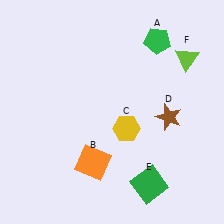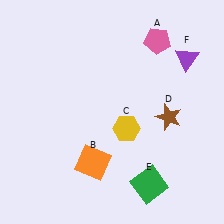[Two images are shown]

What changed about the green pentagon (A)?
In Image 1, A is green. In Image 2, it changed to pink.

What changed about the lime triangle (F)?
In Image 1, F is lime. In Image 2, it changed to purple.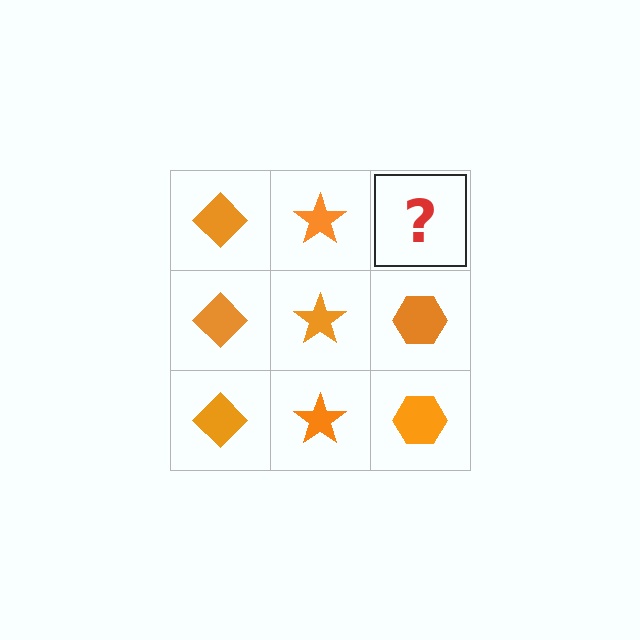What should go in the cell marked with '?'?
The missing cell should contain an orange hexagon.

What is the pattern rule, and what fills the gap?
The rule is that each column has a consistent shape. The gap should be filled with an orange hexagon.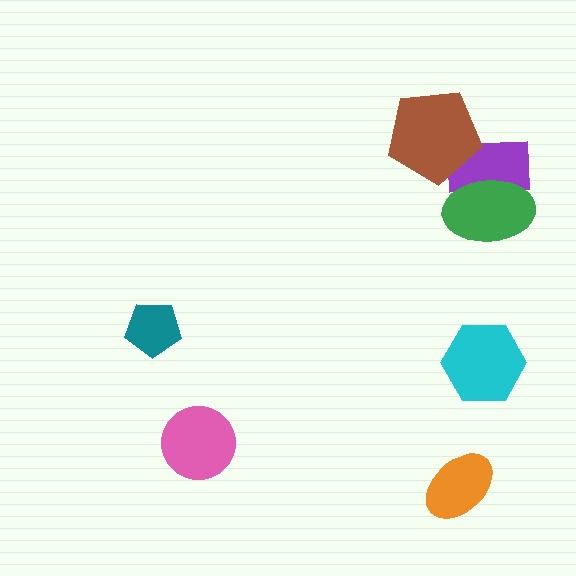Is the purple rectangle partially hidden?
Yes, it is partially covered by another shape.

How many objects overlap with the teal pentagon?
0 objects overlap with the teal pentagon.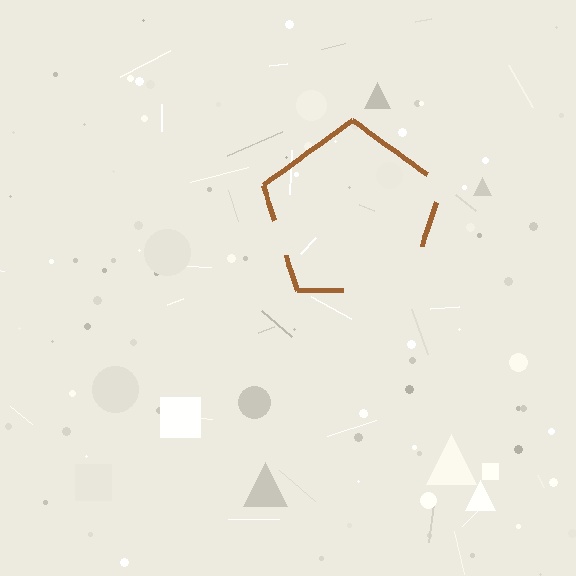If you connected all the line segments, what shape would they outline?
They would outline a pentagon.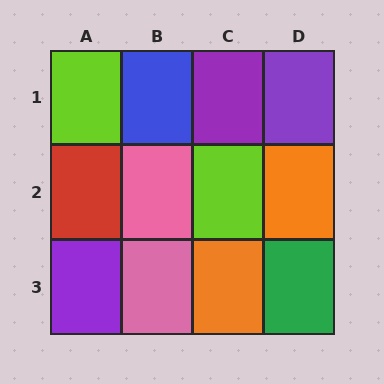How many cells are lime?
2 cells are lime.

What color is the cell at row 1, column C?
Purple.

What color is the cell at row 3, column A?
Purple.